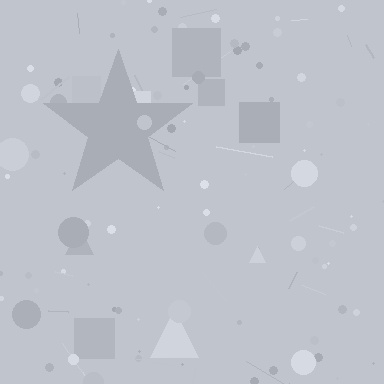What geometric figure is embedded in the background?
A star is embedded in the background.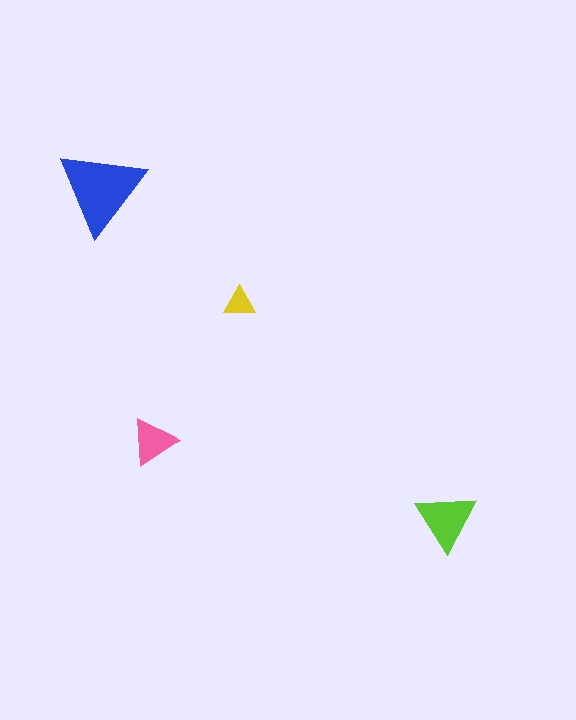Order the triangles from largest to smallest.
the blue one, the lime one, the pink one, the yellow one.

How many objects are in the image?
There are 4 objects in the image.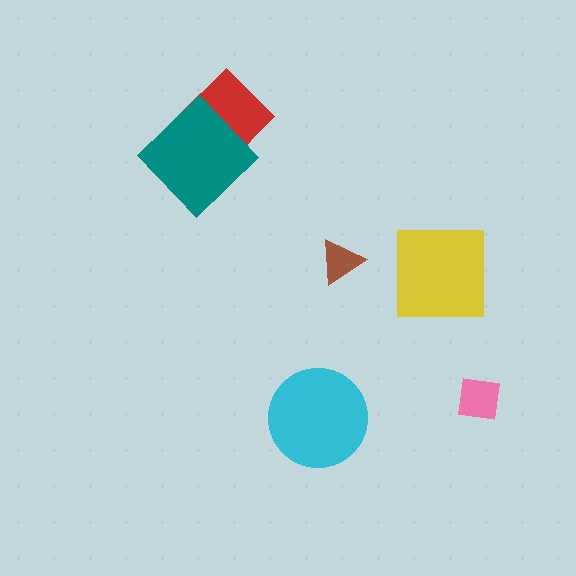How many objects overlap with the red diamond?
1 object overlaps with the red diamond.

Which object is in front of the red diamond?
The teal diamond is in front of the red diamond.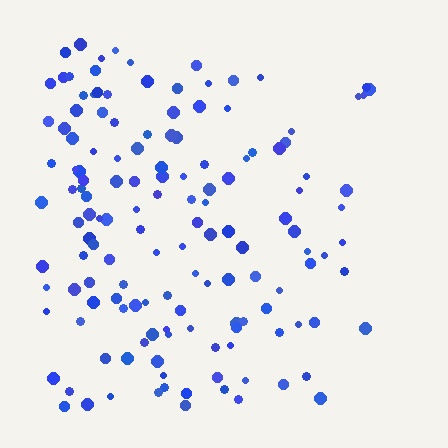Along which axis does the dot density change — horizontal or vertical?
Horizontal.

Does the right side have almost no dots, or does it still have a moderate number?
Still a moderate number, just noticeably fewer than the left.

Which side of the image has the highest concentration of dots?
The left.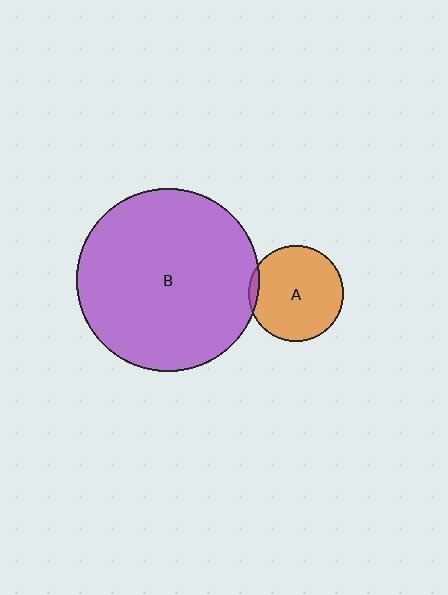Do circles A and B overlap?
Yes.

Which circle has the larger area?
Circle B (purple).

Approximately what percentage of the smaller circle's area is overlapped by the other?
Approximately 5%.